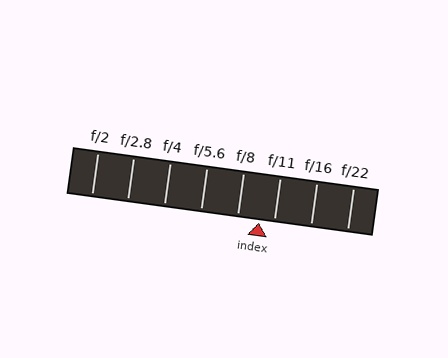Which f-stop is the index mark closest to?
The index mark is closest to f/11.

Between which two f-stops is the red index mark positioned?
The index mark is between f/8 and f/11.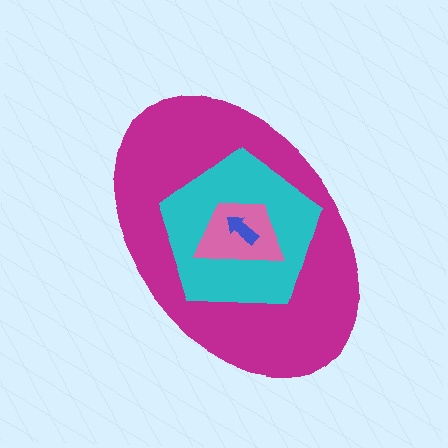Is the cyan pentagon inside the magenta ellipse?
Yes.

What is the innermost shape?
The blue arrow.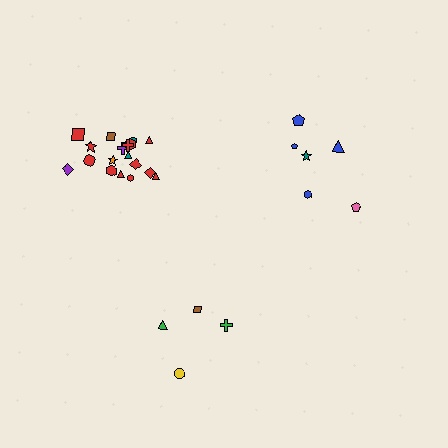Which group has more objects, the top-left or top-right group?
The top-left group.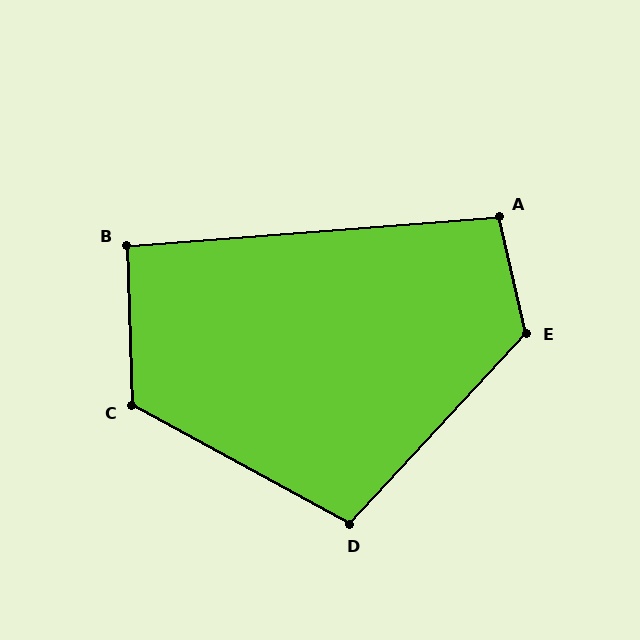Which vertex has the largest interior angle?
E, at approximately 124 degrees.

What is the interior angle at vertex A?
Approximately 99 degrees (obtuse).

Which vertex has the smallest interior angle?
B, at approximately 93 degrees.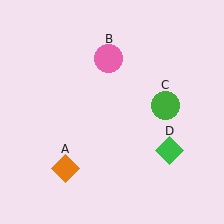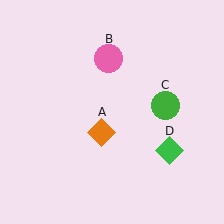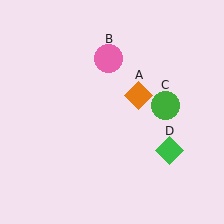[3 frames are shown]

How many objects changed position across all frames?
1 object changed position: orange diamond (object A).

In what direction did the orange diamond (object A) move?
The orange diamond (object A) moved up and to the right.